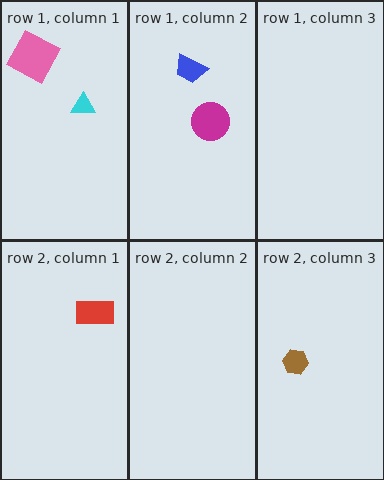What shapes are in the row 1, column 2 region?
The magenta circle, the blue trapezoid.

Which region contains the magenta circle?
The row 1, column 2 region.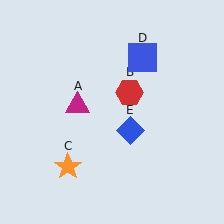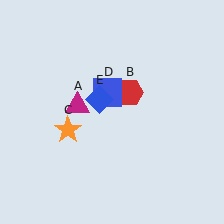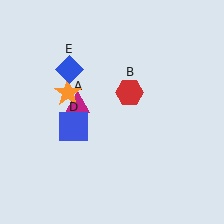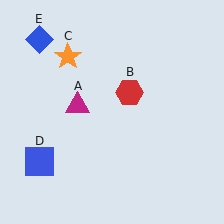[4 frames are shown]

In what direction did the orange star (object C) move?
The orange star (object C) moved up.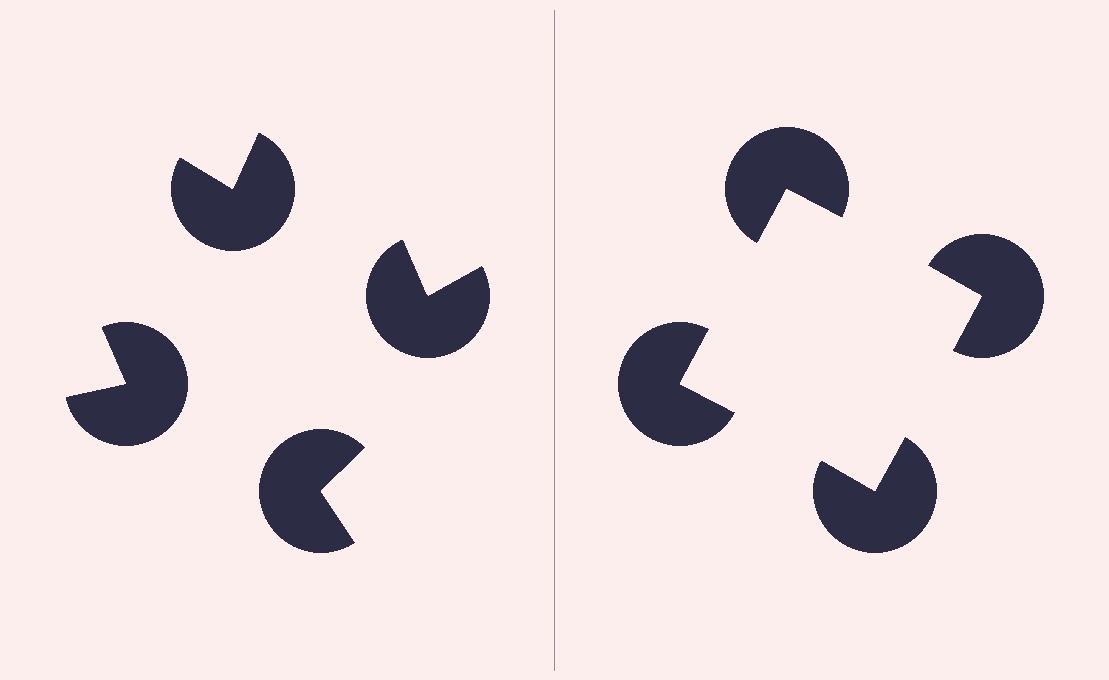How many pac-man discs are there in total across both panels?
8 — 4 on each side.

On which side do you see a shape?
An illusory square appears on the right side. On the left side the wedge cuts are rotated, so no coherent shape forms.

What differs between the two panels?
The pac-man discs are positioned identically on both sides; only the wedge orientations differ. On the right they align to a square; on the left they are misaligned.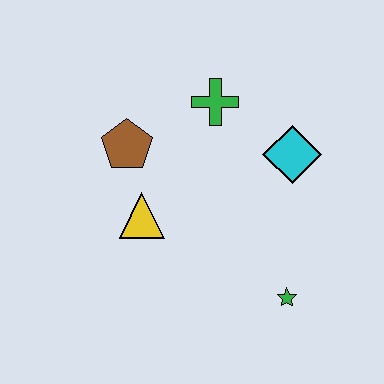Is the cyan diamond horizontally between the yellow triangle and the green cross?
No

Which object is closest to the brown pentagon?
The yellow triangle is closest to the brown pentagon.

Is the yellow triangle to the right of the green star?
No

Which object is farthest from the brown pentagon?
The green star is farthest from the brown pentagon.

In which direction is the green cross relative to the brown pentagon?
The green cross is to the right of the brown pentagon.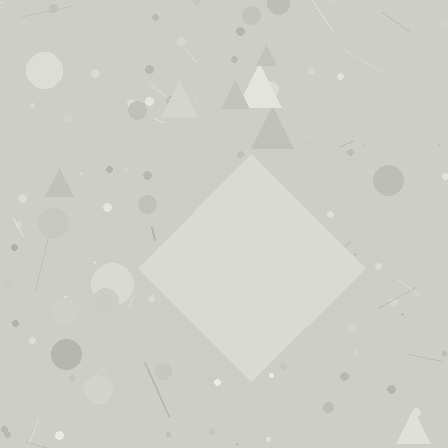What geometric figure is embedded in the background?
A diamond is embedded in the background.